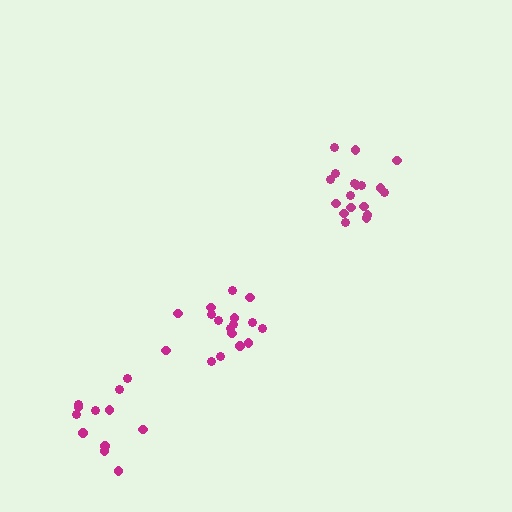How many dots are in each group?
Group 1: 18 dots, Group 2: 17 dots, Group 3: 12 dots (47 total).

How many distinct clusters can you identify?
There are 3 distinct clusters.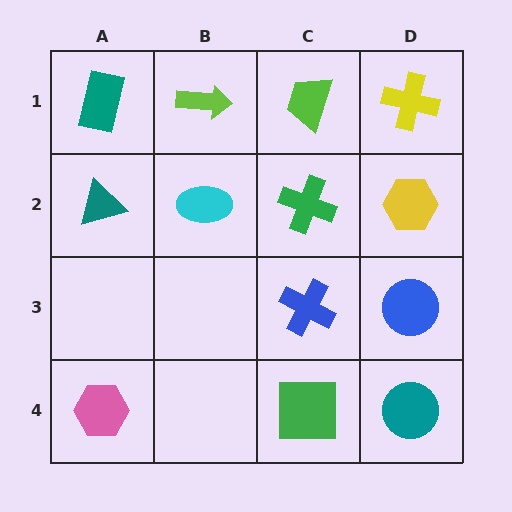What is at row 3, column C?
A blue cross.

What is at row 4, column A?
A pink hexagon.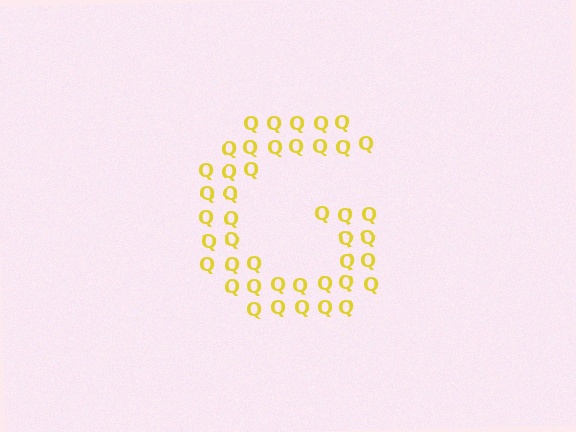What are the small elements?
The small elements are letter Q's.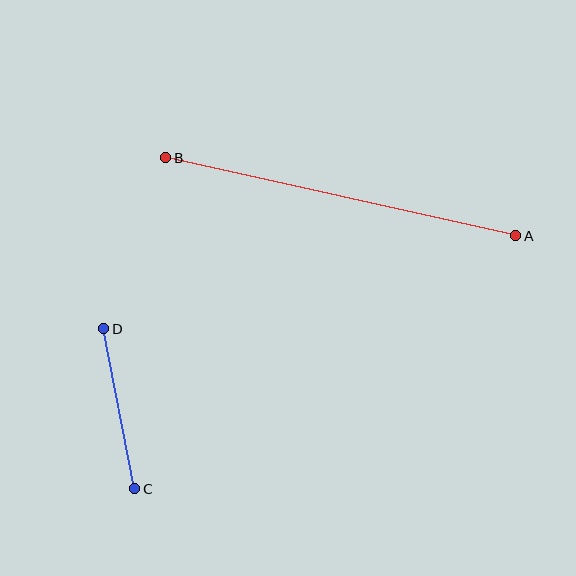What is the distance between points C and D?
The distance is approximately 163 pixels.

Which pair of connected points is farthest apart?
Points A and B are farthest apart.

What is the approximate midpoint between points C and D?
The midpoint is at approximately (119, 409) pixels.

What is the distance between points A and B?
The distance is approximately 358 pixels.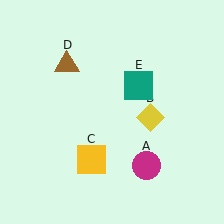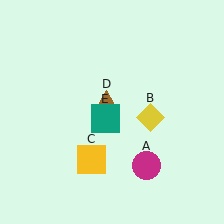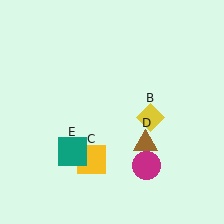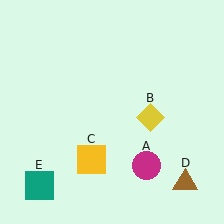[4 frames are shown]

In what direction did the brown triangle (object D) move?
The brown triangle (object D) moved down and to the right.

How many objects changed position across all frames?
2 objects changed position: brown triangle (object D), teal square (object E).